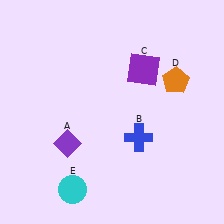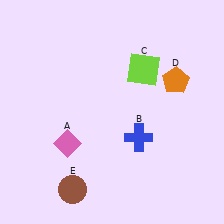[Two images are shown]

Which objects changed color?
A changed from purple to pink. C changed from purple to lime. E changed from cyan to brown.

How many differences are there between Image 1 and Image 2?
There are 3 differences between the two images.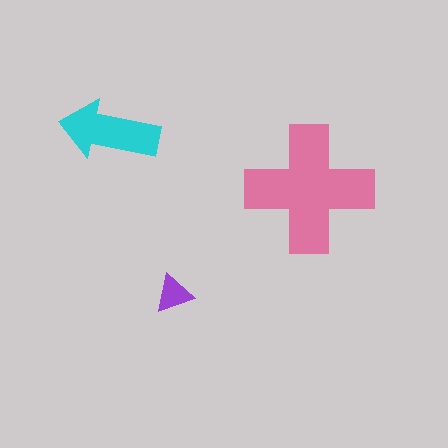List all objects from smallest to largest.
The purple triangle, the cyan arrow, the pink cross.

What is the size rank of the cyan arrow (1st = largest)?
2nd.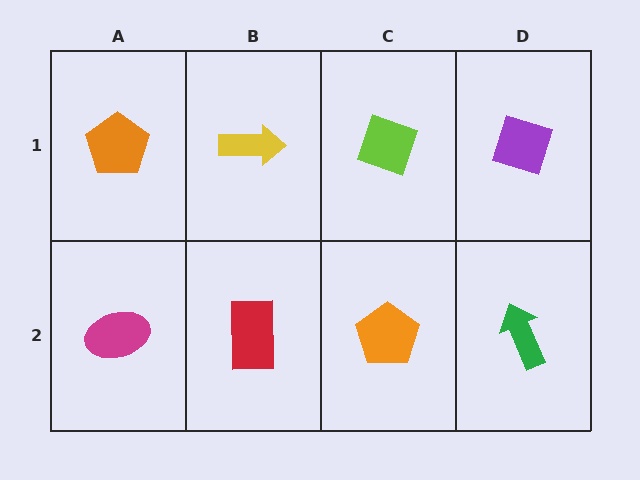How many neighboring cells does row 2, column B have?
3.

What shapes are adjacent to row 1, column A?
A magenta ellipse (row 2, column A), a yellow arrow (row 1, column B).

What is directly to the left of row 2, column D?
An orange pentagon.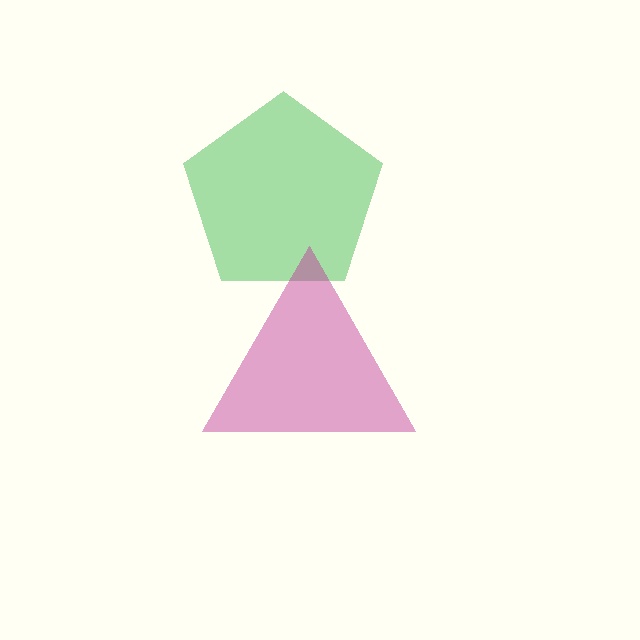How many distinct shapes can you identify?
There are 2 distinct shapes: a green pentagon, a magenta triangle.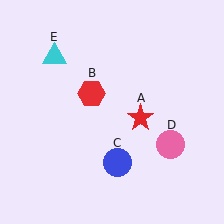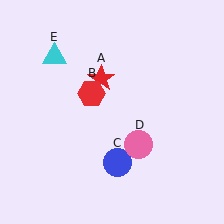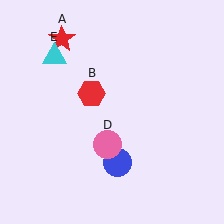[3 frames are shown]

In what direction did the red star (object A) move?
The red star (object A) moved up and to the left.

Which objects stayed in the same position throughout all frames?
Red hexagon (object B) and blue circle (object C) and cyan triangle (object E) remained stationary.